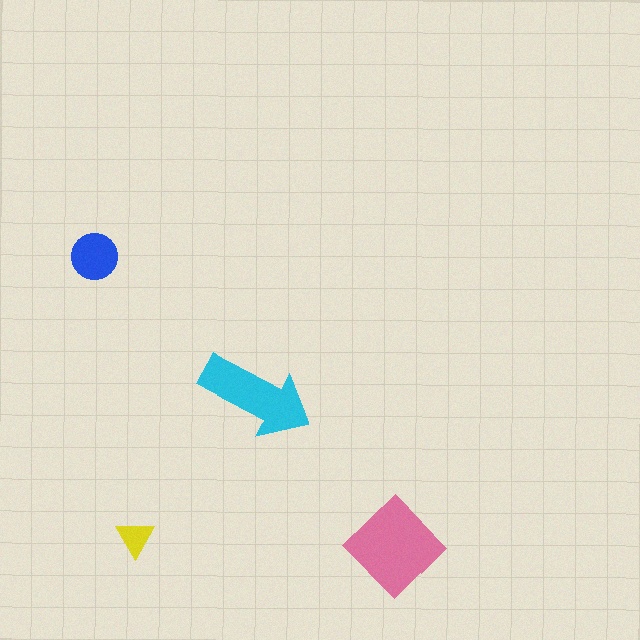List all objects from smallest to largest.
The yellow triangle, the blue circle, the cyan arrow, the pink diamond.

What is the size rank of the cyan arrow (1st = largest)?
2nd.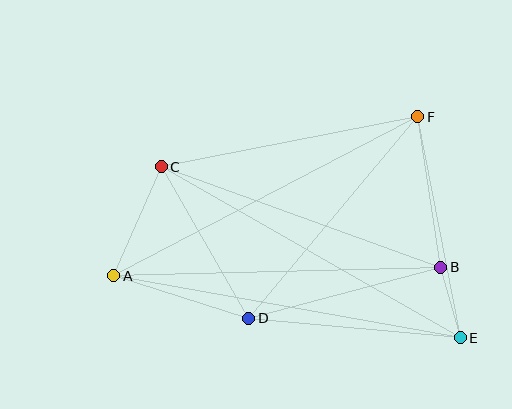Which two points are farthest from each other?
Points A and E are farthest from each other.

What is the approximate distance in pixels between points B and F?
The distance between B and F is approximately 153 pixels.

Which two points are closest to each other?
Points B and E are closest to each other.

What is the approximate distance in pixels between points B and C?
The distance between B and C is approximately 297 pixels.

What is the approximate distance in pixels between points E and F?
The distance between E and F is approximately 225 pixels.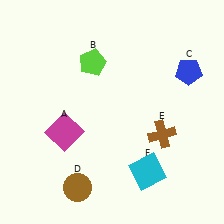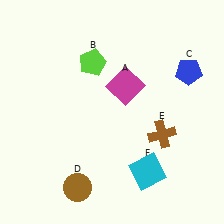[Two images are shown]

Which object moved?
The magenta square (A) moved right.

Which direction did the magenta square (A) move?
The magenta square (A) moved right.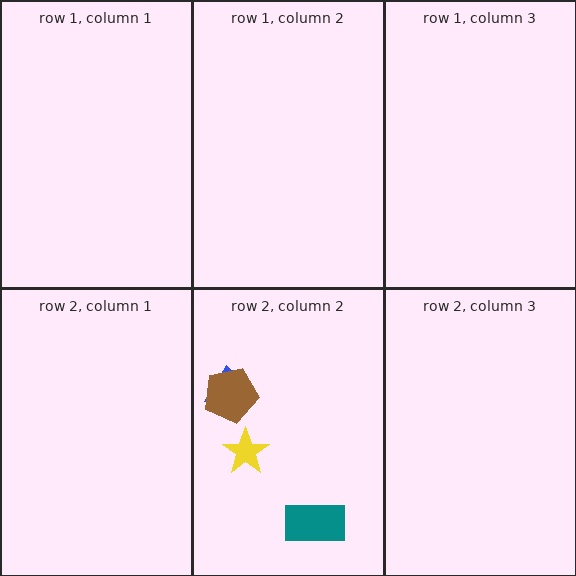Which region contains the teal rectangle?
The row 2, column 2 region.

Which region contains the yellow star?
The row 2, column 2 region.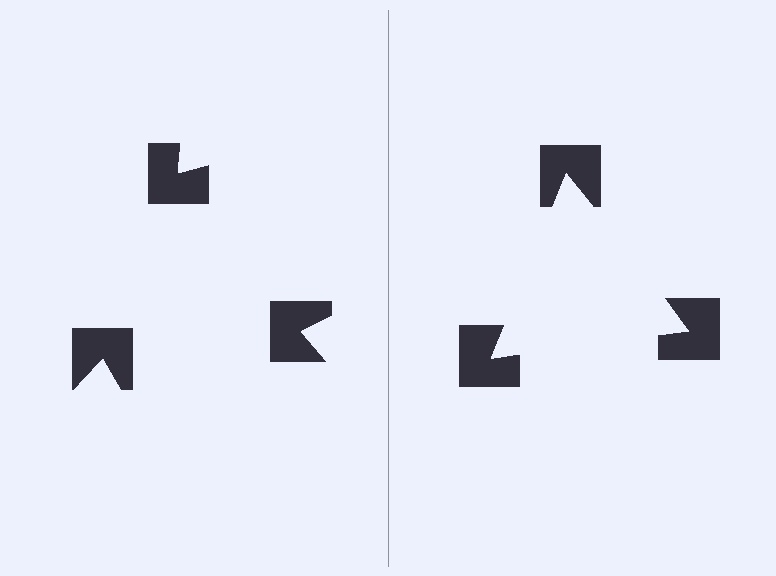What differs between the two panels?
The notched squares are positioned identically on both sides; only the wedge orientations differ. On the right they align to a triangle; on the left they are misaligned.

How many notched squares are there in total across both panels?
6 — 3 on each side.